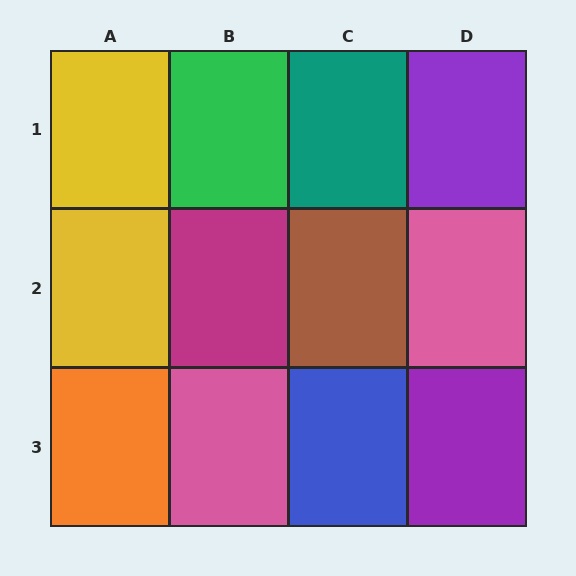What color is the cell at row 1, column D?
Purple.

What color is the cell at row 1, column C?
Teal.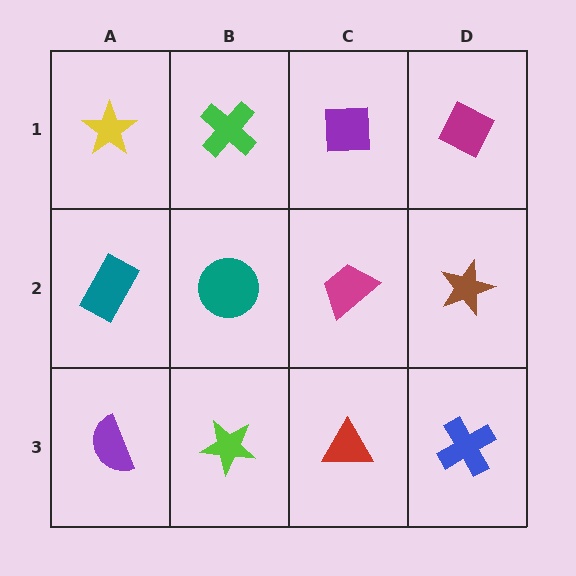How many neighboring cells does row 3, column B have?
3.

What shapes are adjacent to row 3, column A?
A teal rectangle (row 2, column A), a lime star (row 3, column B).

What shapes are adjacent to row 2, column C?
A purple square (row 1, column C), a red triangle (row 3, column C), a teal circle (row 2, column B), a brown star (row 2, column D).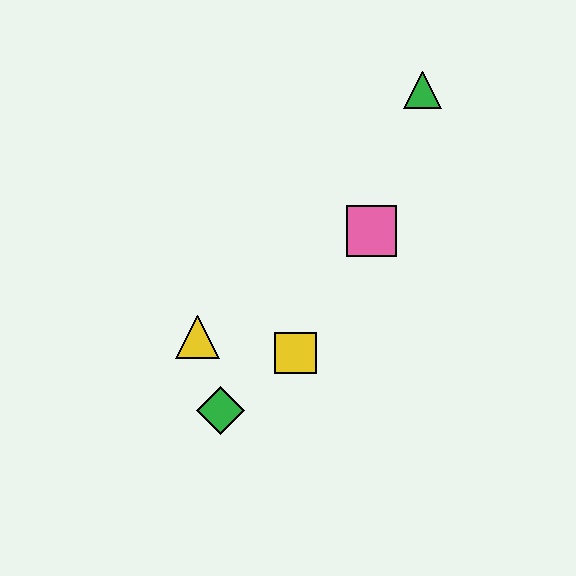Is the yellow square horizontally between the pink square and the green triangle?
No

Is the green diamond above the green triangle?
No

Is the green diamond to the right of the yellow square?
No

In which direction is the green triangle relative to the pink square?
The green triangle is above the pink square.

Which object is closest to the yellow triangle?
The green diamond is closest to the yellow triangle.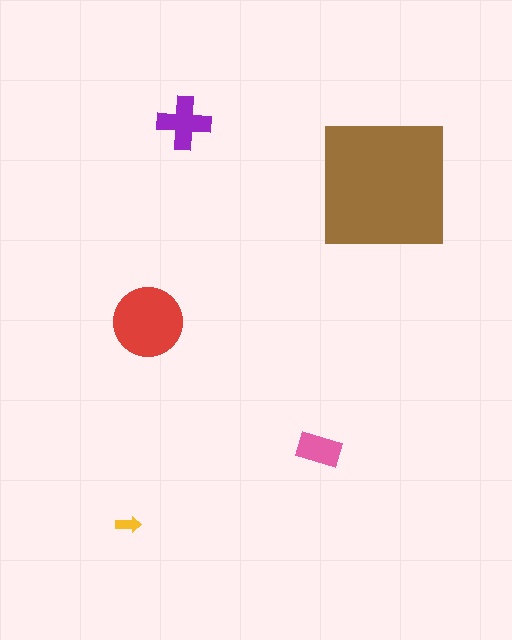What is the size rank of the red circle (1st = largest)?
2nd.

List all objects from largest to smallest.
The brown square, the red circle, the purple cross, the pink rectangle, the yellow arrow.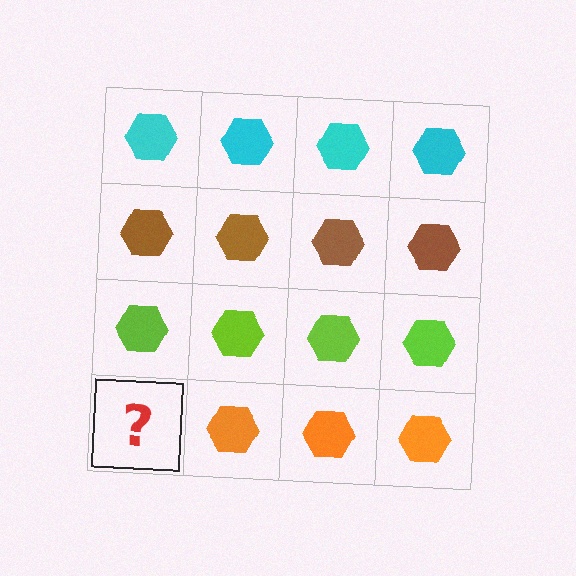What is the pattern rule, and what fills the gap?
The rule is that each row has a consistent color. The gap should be filled with an orange hexagon.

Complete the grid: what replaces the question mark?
The question mark should be replaced with an orange hexagon.